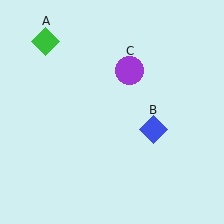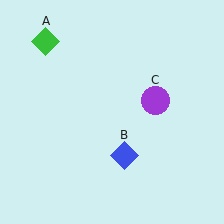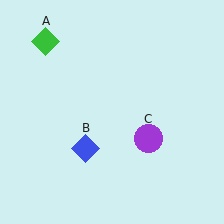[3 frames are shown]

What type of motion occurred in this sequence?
The blue diamond (object B), purple circle (object C) rotated clockwise around the center of the scene.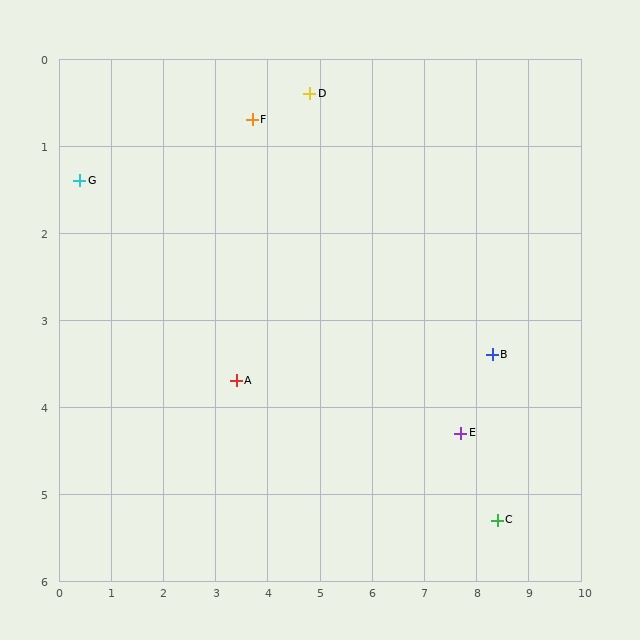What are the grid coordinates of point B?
Point B is at approximately (8.3, 3.4).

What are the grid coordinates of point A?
Point A is at approximately (3.4, 3.7).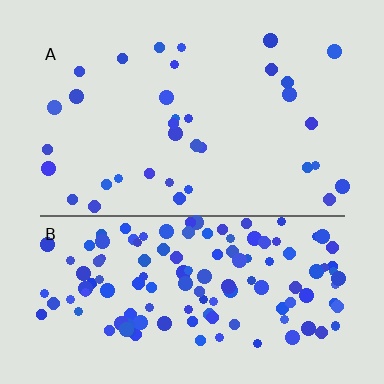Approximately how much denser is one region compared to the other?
Approximately 3.9× — region B over region A.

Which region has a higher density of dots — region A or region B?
B (the bottom).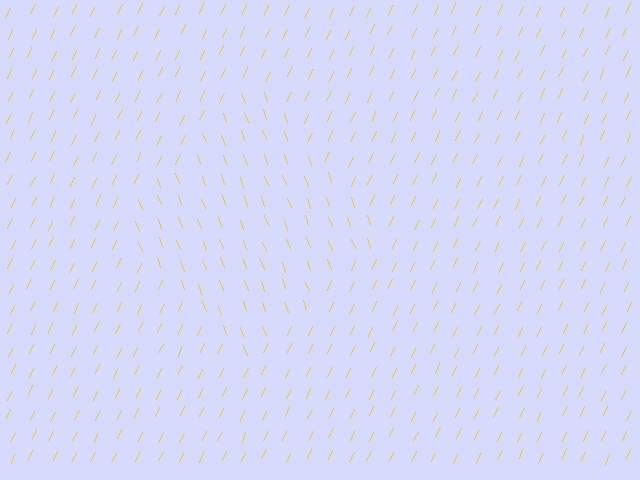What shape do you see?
I see a diamond.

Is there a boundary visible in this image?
Yes, there is a texture boundary formed by a change in line orientation.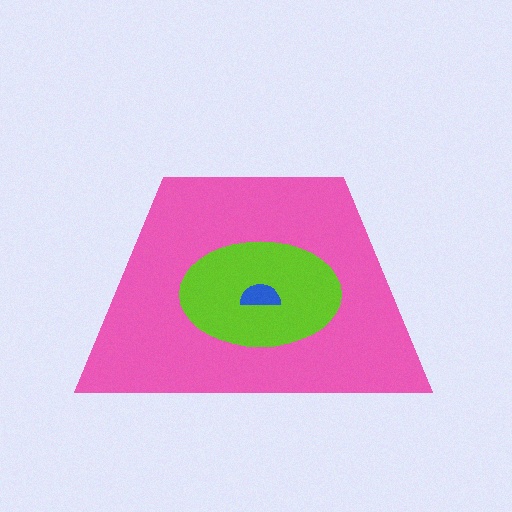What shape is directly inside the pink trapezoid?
The lime ellipse.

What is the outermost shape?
The pink trapezoid.